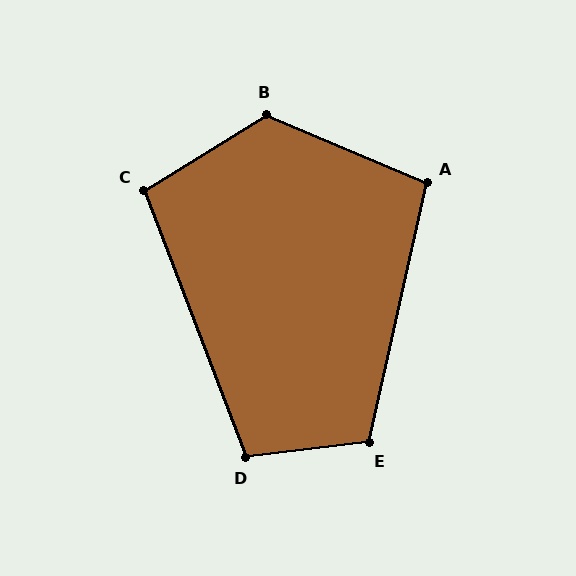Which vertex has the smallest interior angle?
A, at approximately 100 degrees.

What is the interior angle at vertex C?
Approximately 101 degrees (obtuse).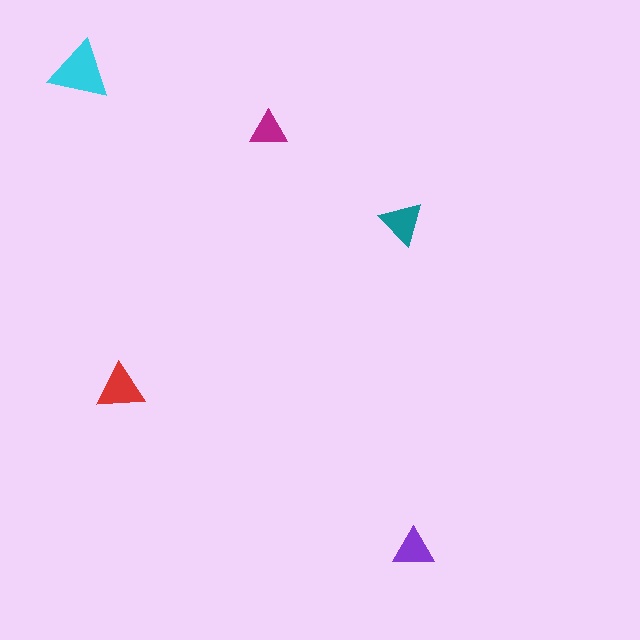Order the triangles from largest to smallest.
the cyan one, the red one, the teal one, the purple one, the magenta one.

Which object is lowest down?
The purple triangle is bottommost.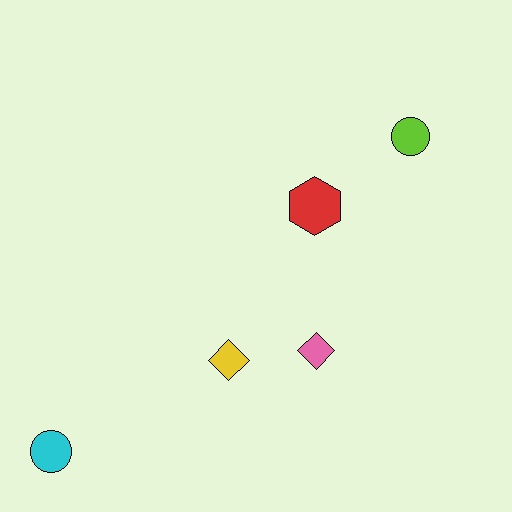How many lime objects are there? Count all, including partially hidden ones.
There is 1 lime object.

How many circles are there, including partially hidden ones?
There are 2 circles.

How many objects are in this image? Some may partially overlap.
There are 5 objects.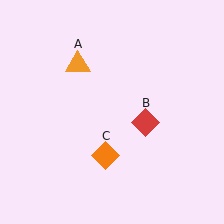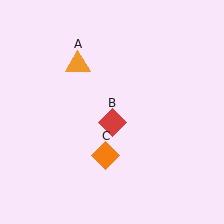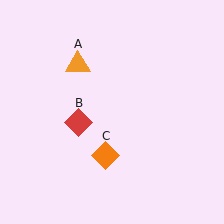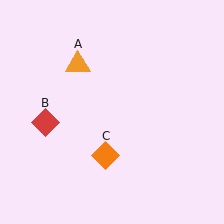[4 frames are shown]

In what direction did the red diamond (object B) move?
The red diamond (object B) moved left.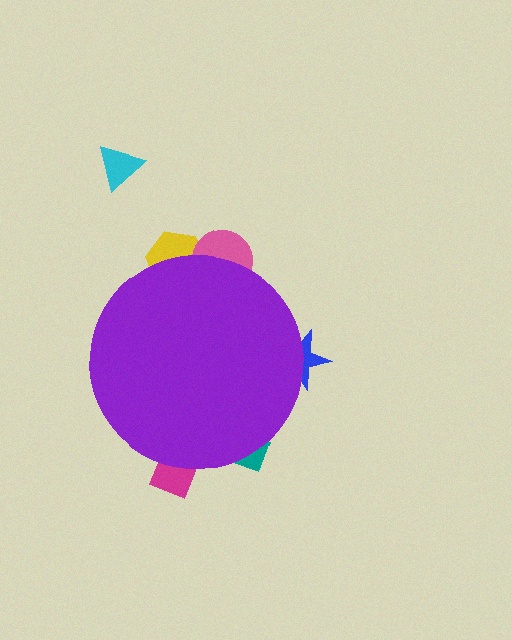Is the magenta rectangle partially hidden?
Yes, the magenta rectangle is partially hidden behind the purple circle.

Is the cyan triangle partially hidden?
No, the cyan triangle is fully visible.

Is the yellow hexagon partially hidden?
Yes, the yellow hexagon is partially hidden behind the purple circle.